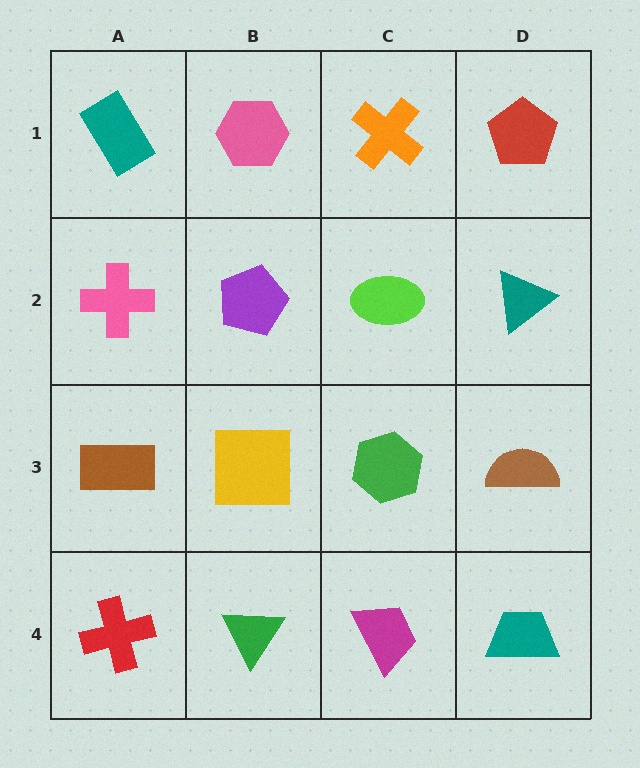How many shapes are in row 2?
4 shapes.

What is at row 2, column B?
A purple pentagon.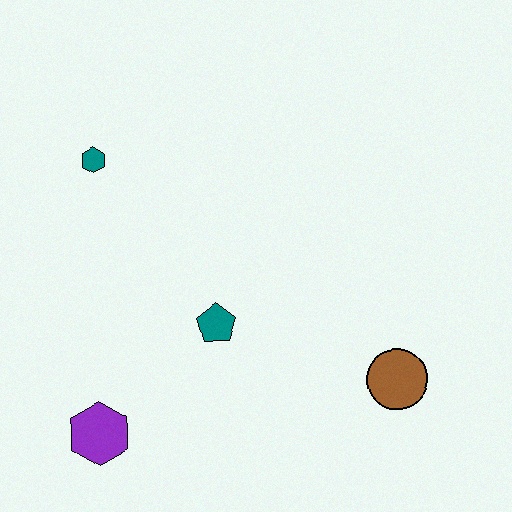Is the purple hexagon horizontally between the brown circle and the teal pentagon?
No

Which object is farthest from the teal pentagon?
The teal hexagon is farthest from the teal pentagon.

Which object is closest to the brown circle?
The teal pentagon is closest to the brown circle.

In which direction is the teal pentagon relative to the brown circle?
The teal pentagon is to the left of the brown circle.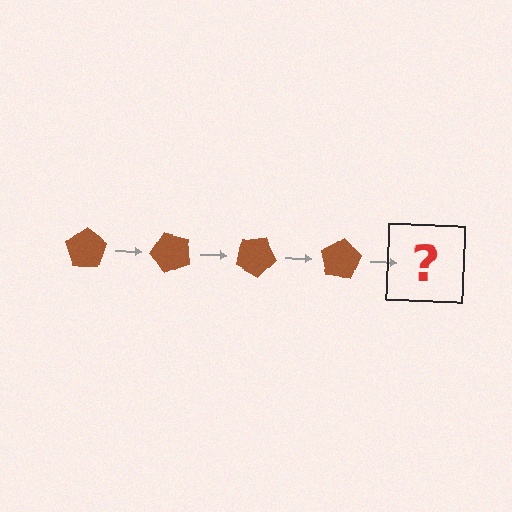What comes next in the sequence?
The next element should be a brown pentagon rotated 200 degrees.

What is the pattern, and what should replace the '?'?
The pattern is that the pentagon rotates 50 degrees each step. The '?' should be a brown pentagon rotated 200 degrees.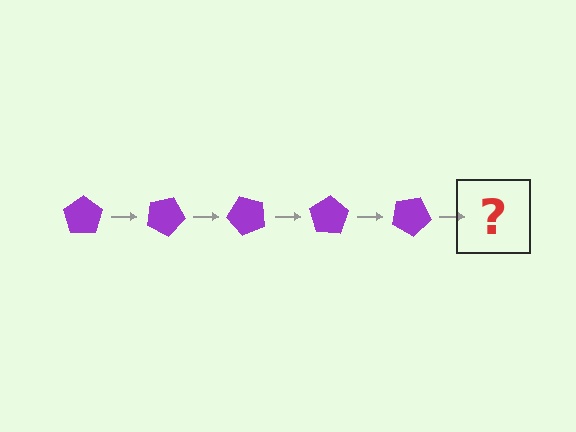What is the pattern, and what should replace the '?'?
The pattern is that the pentagon rotates 25 degrees each step. The '?' should be a purple pentagon rotated 125 degrees.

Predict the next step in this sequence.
The next step is a purple pentagon rotated 125 degrees.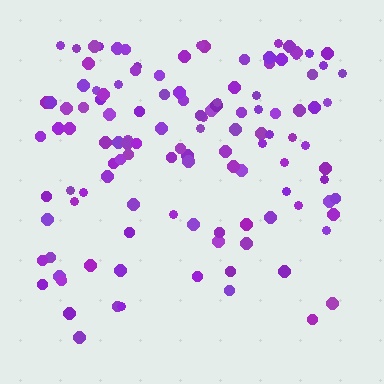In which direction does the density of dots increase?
From bottom to top, with the top side densest.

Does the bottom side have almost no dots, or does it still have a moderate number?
Still a moderate number, just noticeably fewer than the top.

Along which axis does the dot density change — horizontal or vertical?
Vertical.